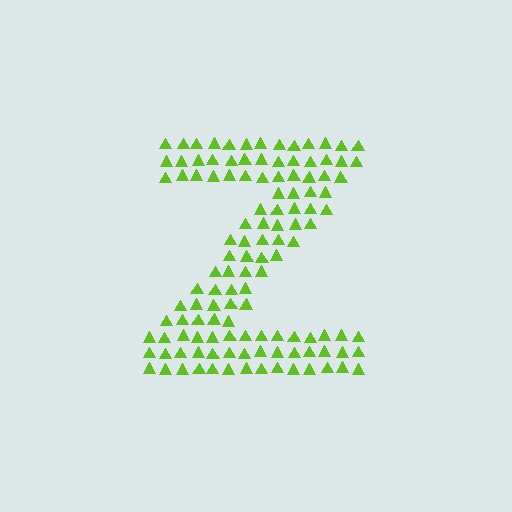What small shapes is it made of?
It is made of small triangles.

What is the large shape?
The large shape is the letter Z.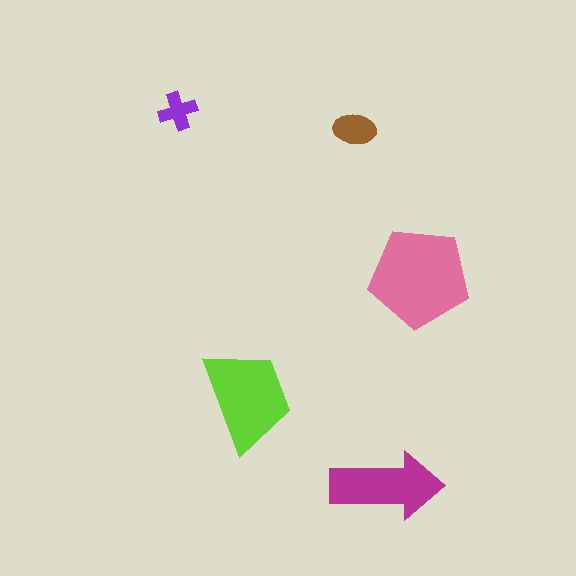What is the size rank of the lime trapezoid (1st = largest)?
2nd.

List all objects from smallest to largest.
The purple cross, the brown ellipse, the magenta arrow, the lime trapezoid, the pink pentagon.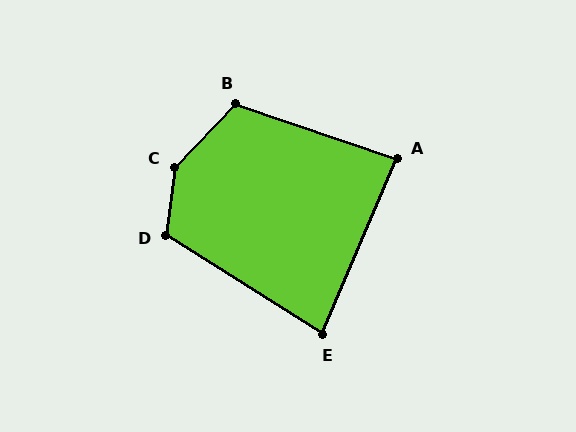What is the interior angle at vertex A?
Approximately 86 degrees (approximately right).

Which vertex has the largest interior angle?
C, at approximately 143 degrees.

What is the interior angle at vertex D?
Approximately 116 degrees (obtuse).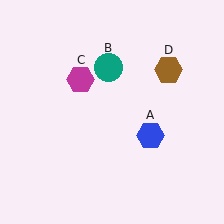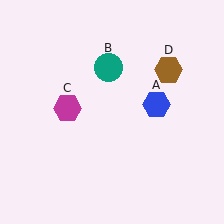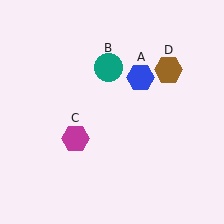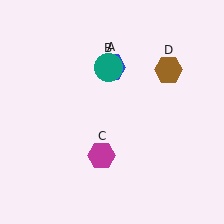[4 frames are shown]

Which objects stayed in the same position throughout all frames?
Teal circle (object B) and brown hexagon (object D) remained stationary.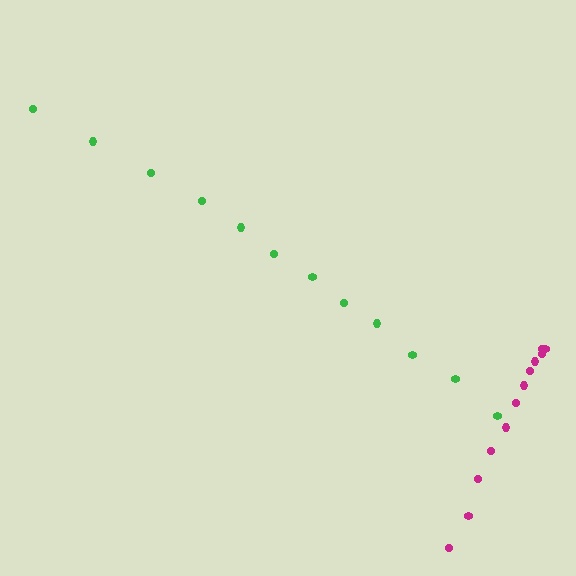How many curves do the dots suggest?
There are 2 distinct paths.